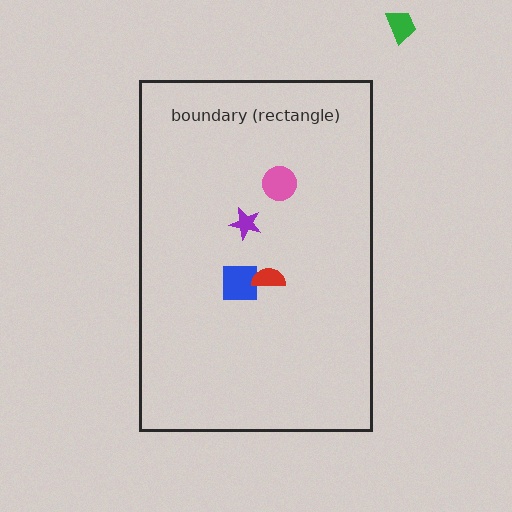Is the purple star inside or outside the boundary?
Inside.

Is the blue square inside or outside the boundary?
Inside.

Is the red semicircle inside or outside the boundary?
Inside.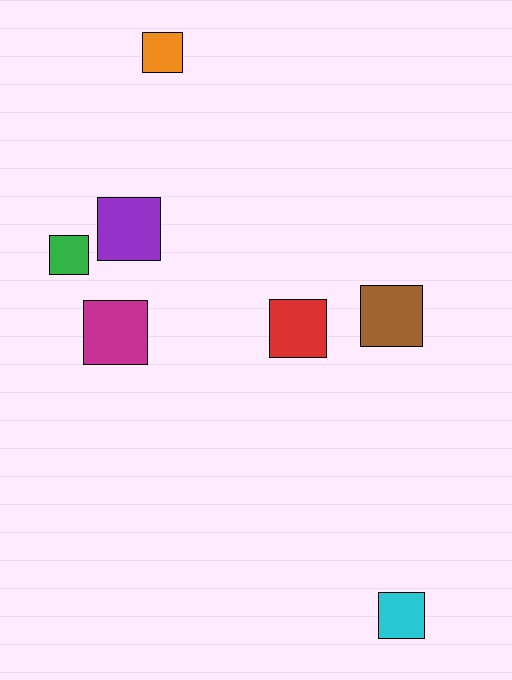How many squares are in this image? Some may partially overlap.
There are 7 squares.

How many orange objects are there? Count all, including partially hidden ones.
There is 1 orange object.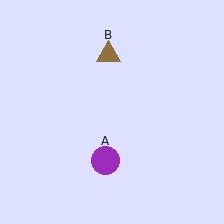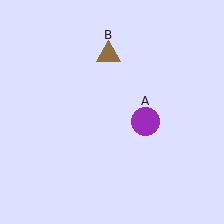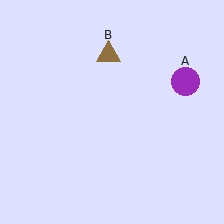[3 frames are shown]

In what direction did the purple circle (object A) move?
The purple circle (object A) moved up and to the right.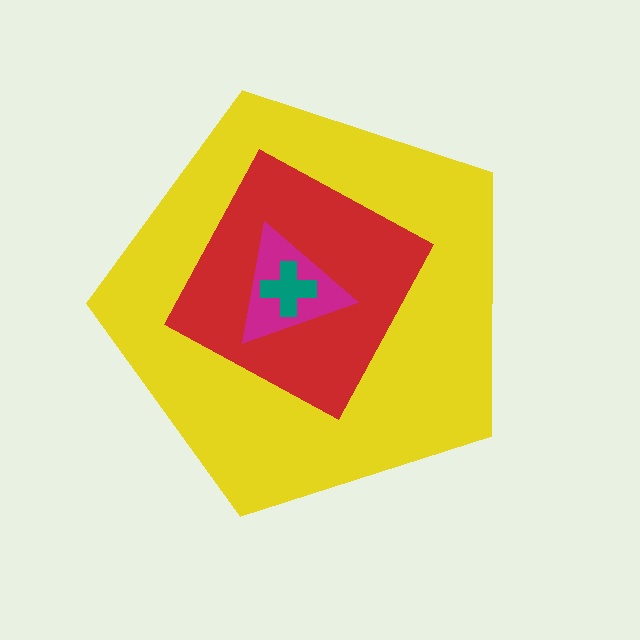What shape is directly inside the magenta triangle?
The teal cross.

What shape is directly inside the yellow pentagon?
The red square.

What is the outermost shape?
The yellow pentagon.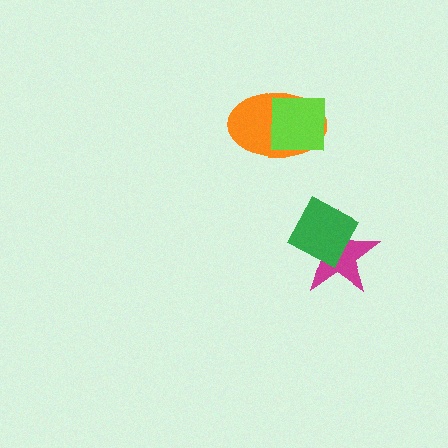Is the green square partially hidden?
No, no other shape covers it.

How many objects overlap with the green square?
1 object overlaps with the green square.